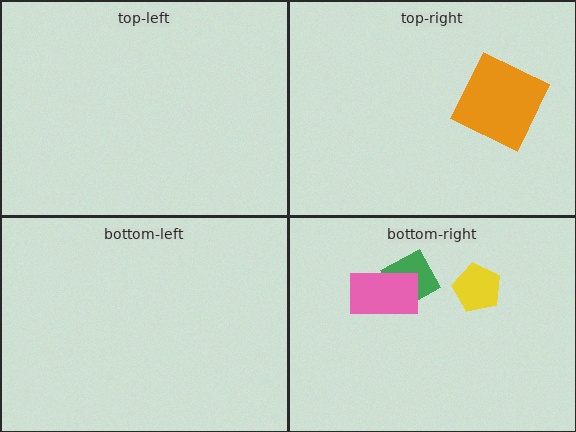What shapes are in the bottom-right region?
The yellow pentagon, the green diamond, the pink rectangle.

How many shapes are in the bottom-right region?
3.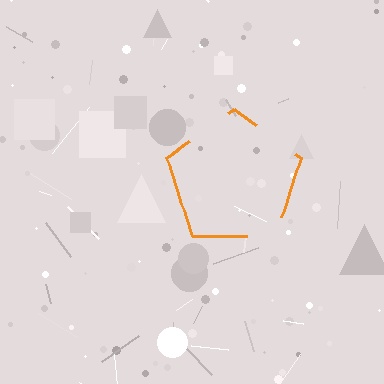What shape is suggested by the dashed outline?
The dashed outline suggests a pentagon.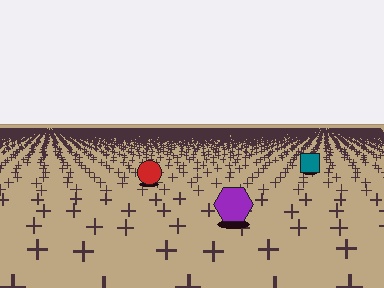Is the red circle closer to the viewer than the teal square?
Yes. The red circle is closer — you can tell from the texture gradient: the ground texture is coarser near it.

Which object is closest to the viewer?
The purple hexagon is closest. The texture marks near it are larger and more spread out.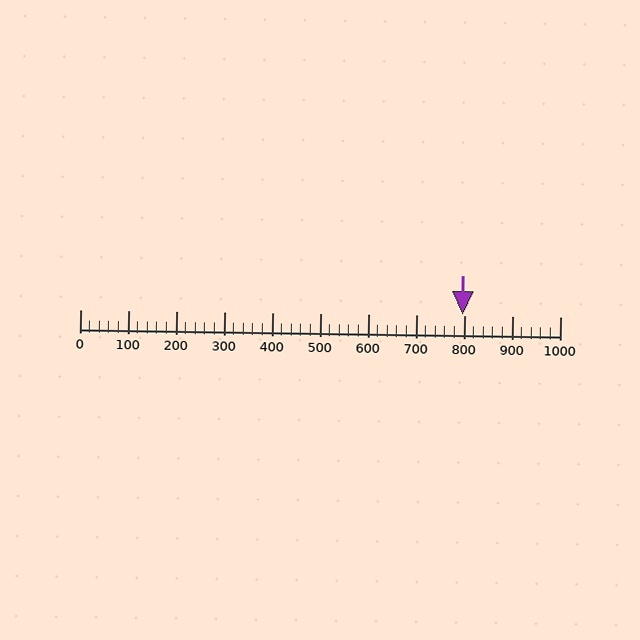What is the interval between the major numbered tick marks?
The major tick marks are spaced 100 units apart.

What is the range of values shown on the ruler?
The ruler shows values from 0 to 1000.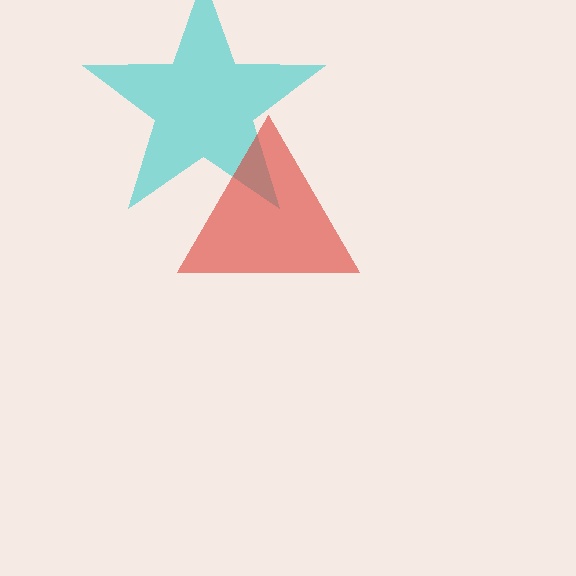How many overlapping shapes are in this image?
There are 2 overlapping shapes in the image.